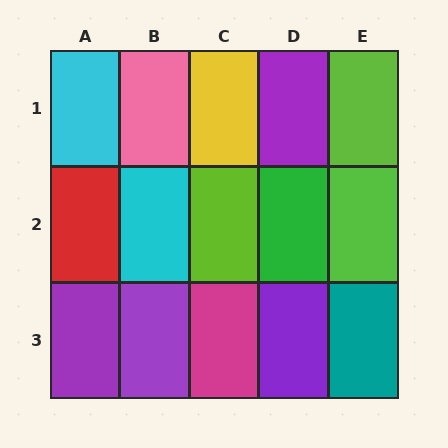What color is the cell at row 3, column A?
Purple.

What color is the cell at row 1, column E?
Lime.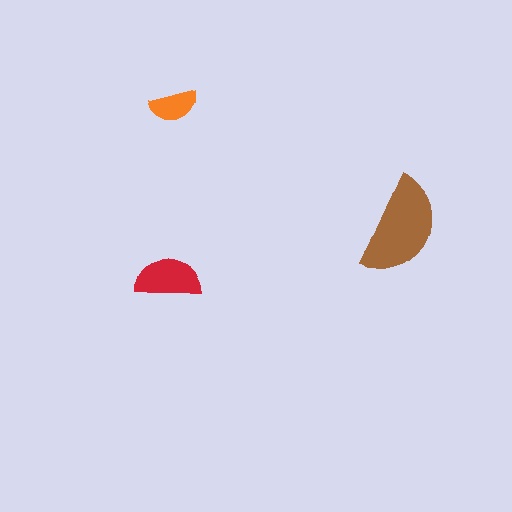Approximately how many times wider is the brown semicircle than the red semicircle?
About 1.5 times wider.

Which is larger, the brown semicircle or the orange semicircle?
The brown one.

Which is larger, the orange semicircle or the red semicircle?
The red one.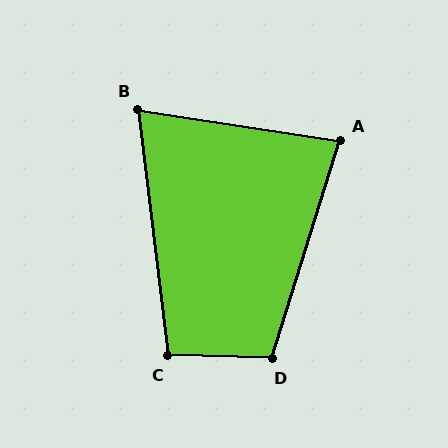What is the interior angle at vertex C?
Approximately 99 degrees (obtuse).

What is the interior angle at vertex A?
Approximately 81 degrees (acute).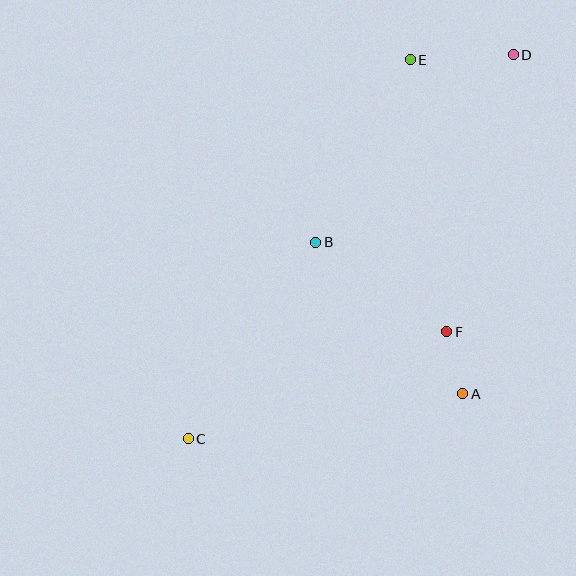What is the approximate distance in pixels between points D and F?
The distance between D and F is approximately 285 pixels.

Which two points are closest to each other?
Points A and F are closest to each other.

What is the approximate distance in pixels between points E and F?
The distance between E and F is approximately 275 pixels.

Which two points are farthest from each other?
Points C and D are farthest from each other.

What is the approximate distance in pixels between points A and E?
The distance between A and E is approximately 338 pixels.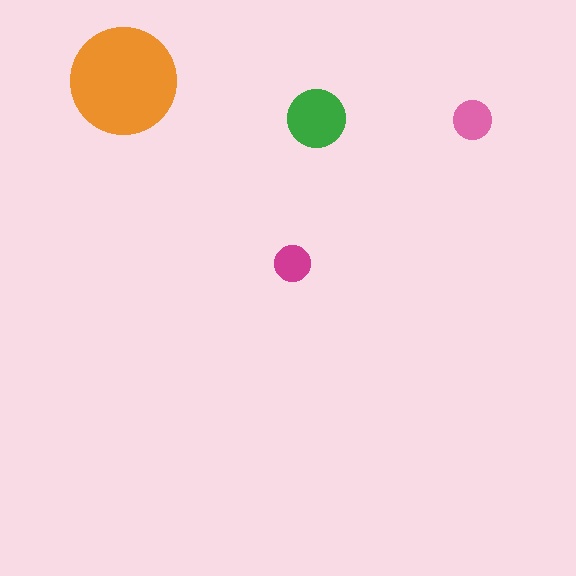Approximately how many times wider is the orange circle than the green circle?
About 2 times wider.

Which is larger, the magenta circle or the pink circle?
The pink one.